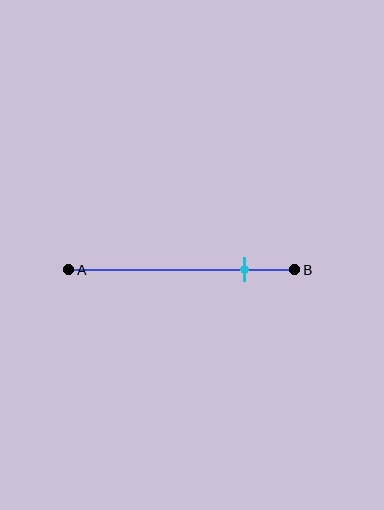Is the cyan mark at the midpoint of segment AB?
No, the mark is at about 80% from A, not at the 50% midpoint.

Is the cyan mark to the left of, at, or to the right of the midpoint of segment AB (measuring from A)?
The cyan mark is to the right of the midpoint of segment AB.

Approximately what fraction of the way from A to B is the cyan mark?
The cyan mark is approximately 80% of the way from A to B.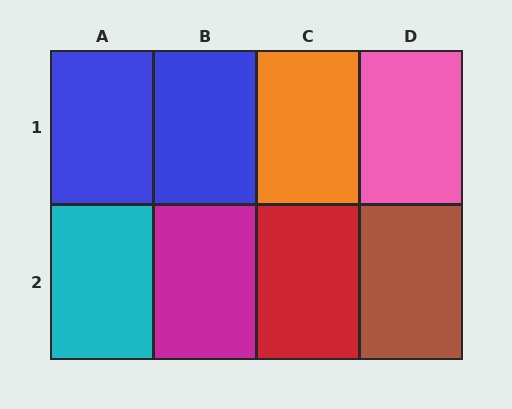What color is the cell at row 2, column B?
Magenta.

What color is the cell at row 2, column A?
Cyan.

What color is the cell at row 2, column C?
Red.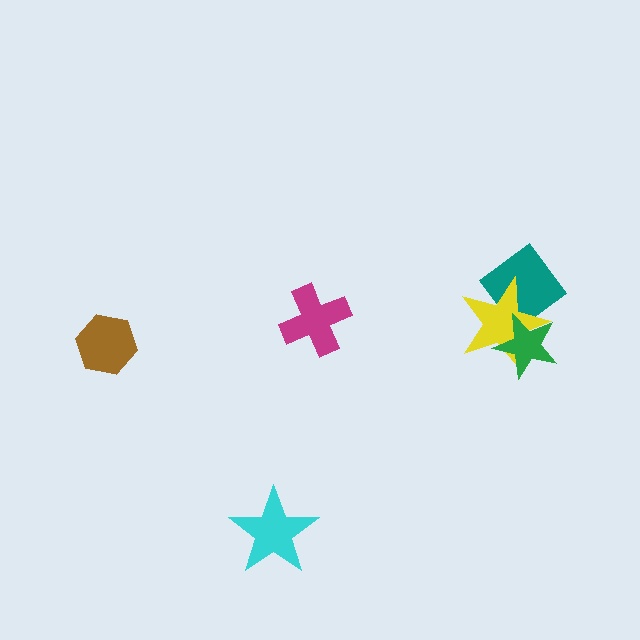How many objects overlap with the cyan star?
0 objects overlap with the cyan star.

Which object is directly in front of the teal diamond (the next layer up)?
The yellow star is directly in front of the teal diamond.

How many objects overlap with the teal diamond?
2 objects overlap with the teal diamond.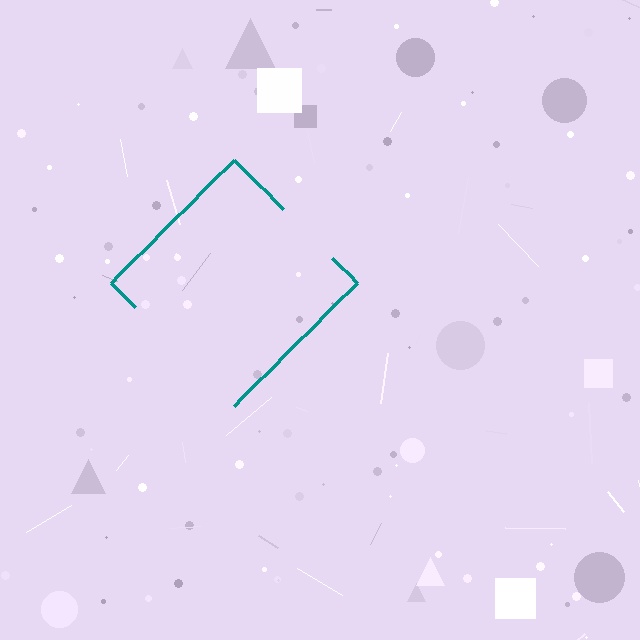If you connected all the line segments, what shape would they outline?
They would outline a diamond.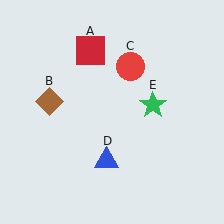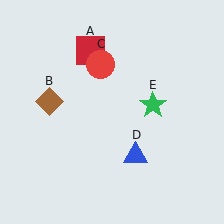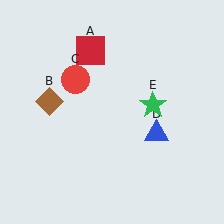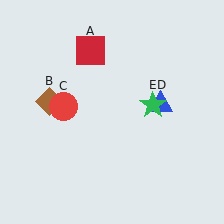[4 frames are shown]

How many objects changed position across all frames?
2 objects changed position: red circle (object C), blue triangle (object D).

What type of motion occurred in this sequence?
The red circle (object C), blue triangle (object D) rotated counterclockwise around the center of the scene.